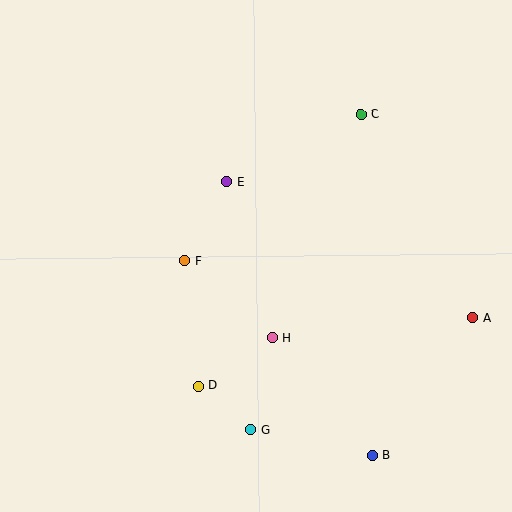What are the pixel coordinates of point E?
Point E is at (227, 182).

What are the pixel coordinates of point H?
Point H is at (272, 338).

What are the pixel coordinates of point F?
Point F is at (185, 261).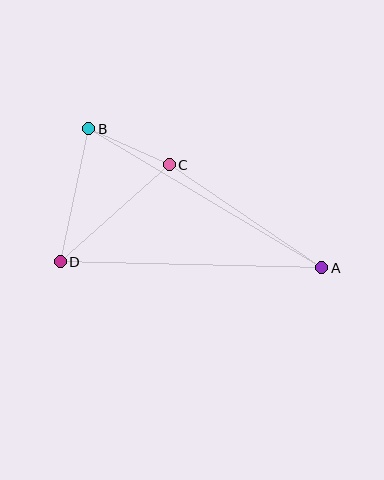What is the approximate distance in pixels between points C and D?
The distance between C and D is approximately 146 pixels.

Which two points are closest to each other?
Points B and C are closest to each other.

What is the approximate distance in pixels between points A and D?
The distance between A and D is approximately 262 pixels.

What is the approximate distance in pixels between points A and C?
The distance between A and C is approximately 184 pixels.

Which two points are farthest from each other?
Points A and B are farthest from each other.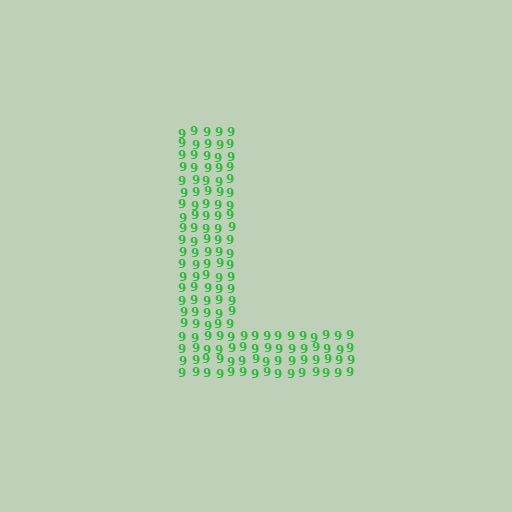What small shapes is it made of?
It is made of small digit 9's.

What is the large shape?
The large shape is the letter L.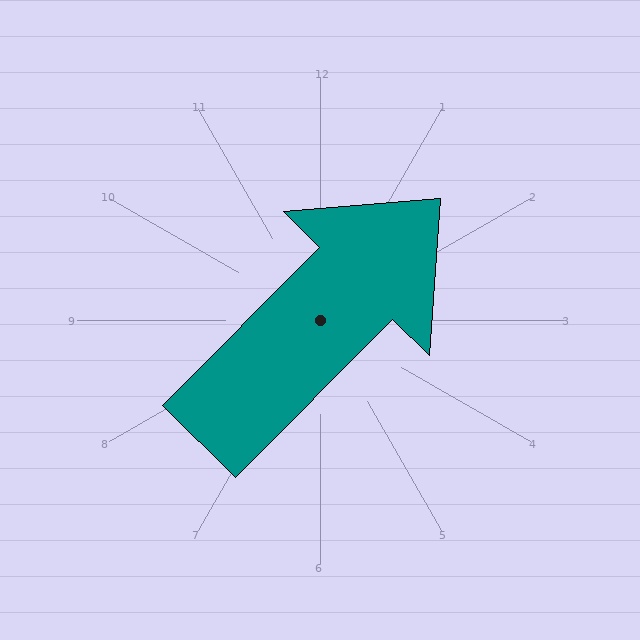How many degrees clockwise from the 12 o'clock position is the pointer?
Approximately 45 degrees.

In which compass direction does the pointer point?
Northeast.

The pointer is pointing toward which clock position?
Roughly 1 o'clock.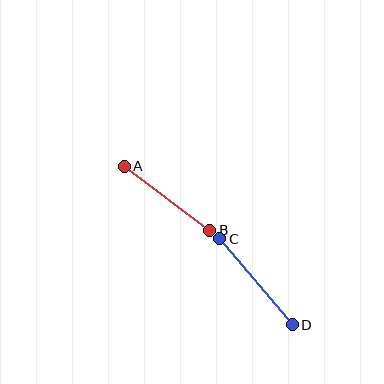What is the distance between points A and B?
The distance is approximately 107 pixels.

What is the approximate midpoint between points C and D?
The midpoint is at approximately (256, 282) pixels.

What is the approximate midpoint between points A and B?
The midpoint is at approximately (167, 198) pixels.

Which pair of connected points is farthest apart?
Points C and D are farthest apart.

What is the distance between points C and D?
The distance is approximately 112 pixels.